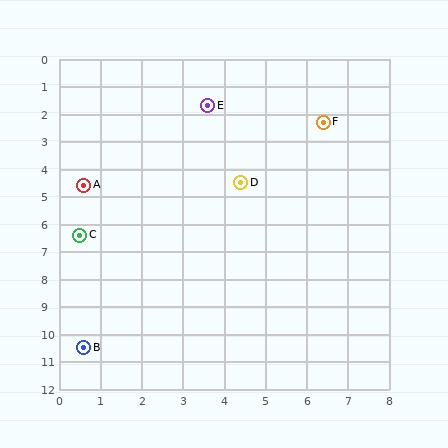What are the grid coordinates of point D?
Point D is at approximately (4.4, 4.5).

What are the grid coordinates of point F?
Point F is at approximately (6.4, 2.3).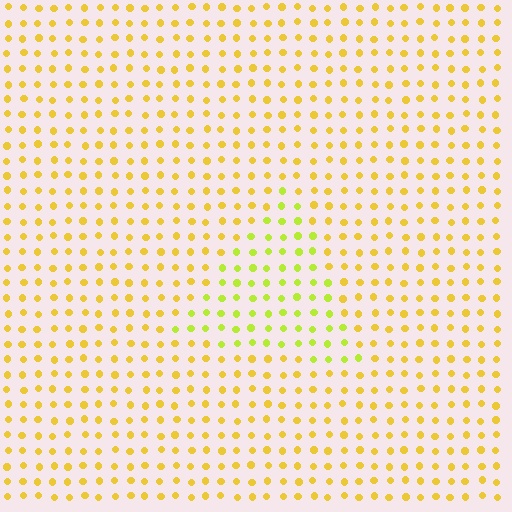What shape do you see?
I see a triangle.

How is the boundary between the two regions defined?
The boundary is defined purely by a slight shift in hue (about 30 degrees). Spacing, size, and orientation are identical on both sides.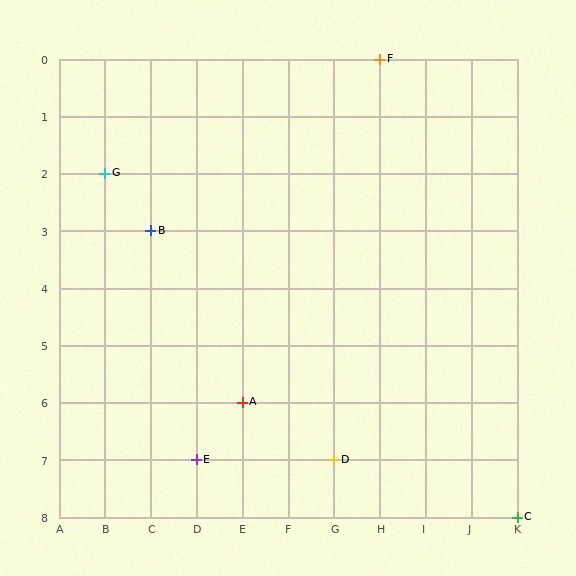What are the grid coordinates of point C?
Point C is at grid coordinates (K, 8).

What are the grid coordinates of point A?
Point A is at grid coordinates (E, 6).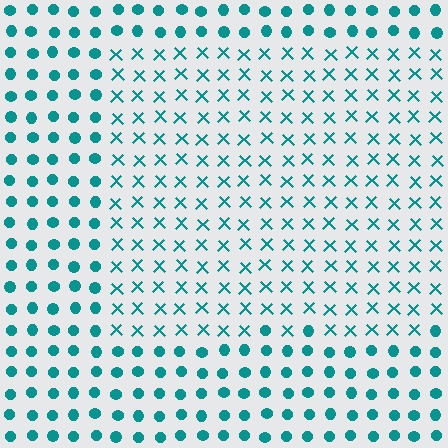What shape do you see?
I see a rectangle.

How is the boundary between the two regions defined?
The boundary is defined by a change in element shape: X marks inside vs. circles outside. All elements share the same color and spacing.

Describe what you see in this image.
The image is filled with small teal elements arranged in a uniform grid. A rectangle-shaped region contains X marks, while the surrounding area contains circles. The boundary is defined purely by the change in element shape.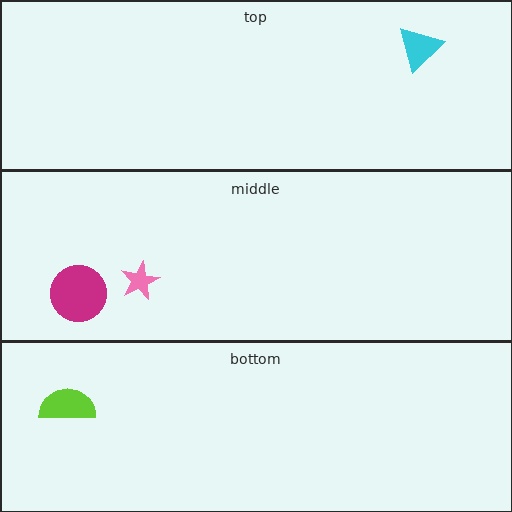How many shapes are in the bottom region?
1.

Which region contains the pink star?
The middle region.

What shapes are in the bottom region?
The lime semicircle.